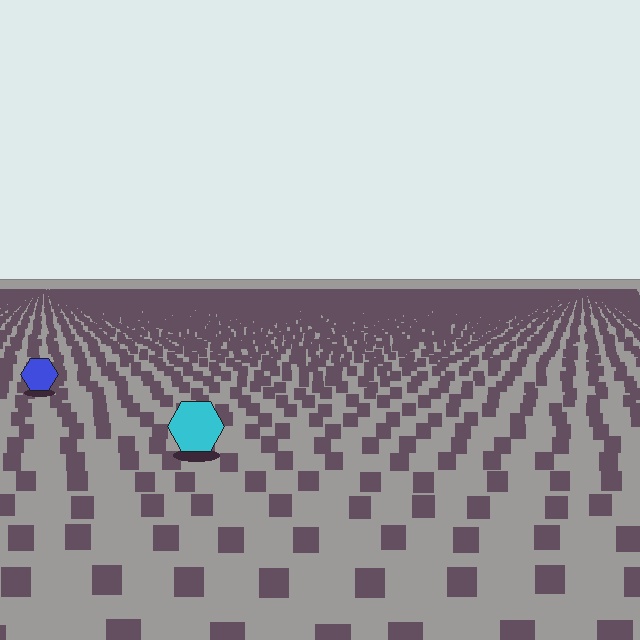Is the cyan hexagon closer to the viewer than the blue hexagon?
Yes. The cyan hexagon is closer — you can tell from the texture gradient: the ground texture is coarser near it.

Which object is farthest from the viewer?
The blue hexagon is farthest from the viewer. It appears smaller and the ground texture around it is denser.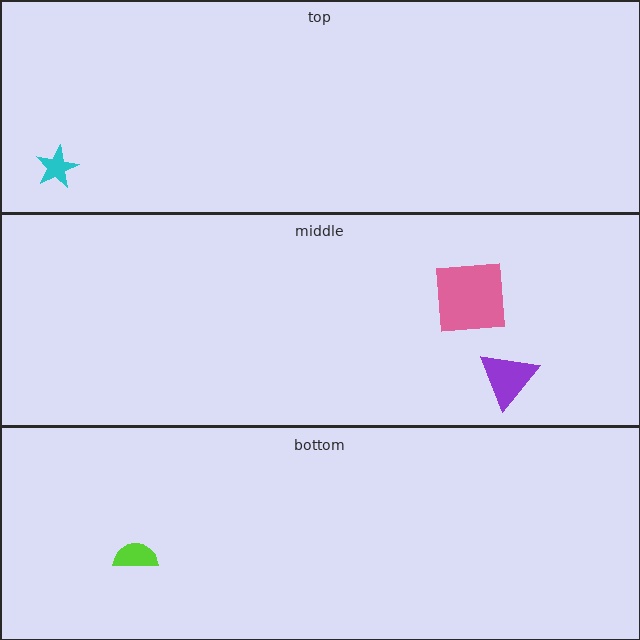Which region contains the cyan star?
The top region.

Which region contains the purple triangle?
The middle region.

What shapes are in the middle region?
The purple triangle, the pink square.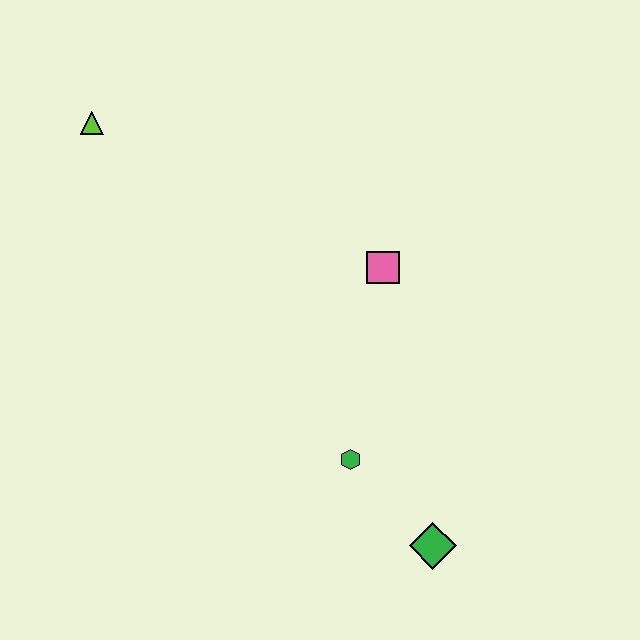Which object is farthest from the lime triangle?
The green diamond is farthest from the lime triangle.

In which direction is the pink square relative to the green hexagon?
The pink square is above the green hexagon.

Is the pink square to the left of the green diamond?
Yes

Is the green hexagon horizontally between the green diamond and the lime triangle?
Yes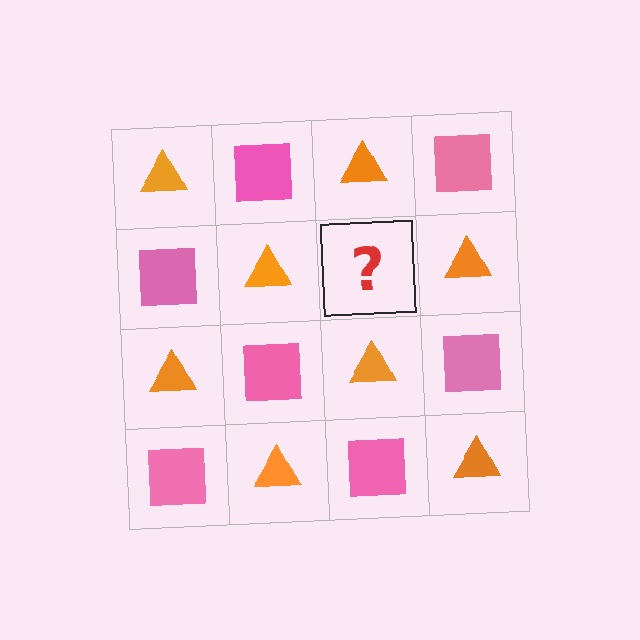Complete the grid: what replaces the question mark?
The question mark should be replaced with a pink square.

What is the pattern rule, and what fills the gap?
The rule is that it alternates orange triangle and pink square in a checkerboard pattern. The gap should be filled with a pink square.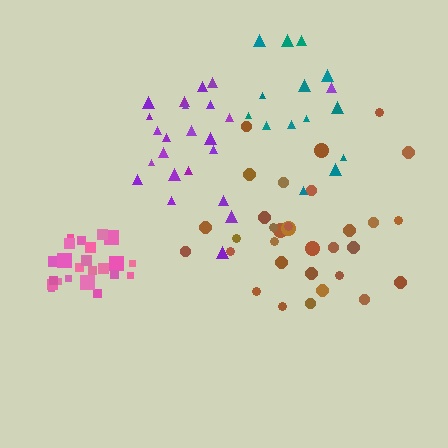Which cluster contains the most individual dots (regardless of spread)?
Brown (32).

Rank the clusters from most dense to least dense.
pink, brown, purple, teal.